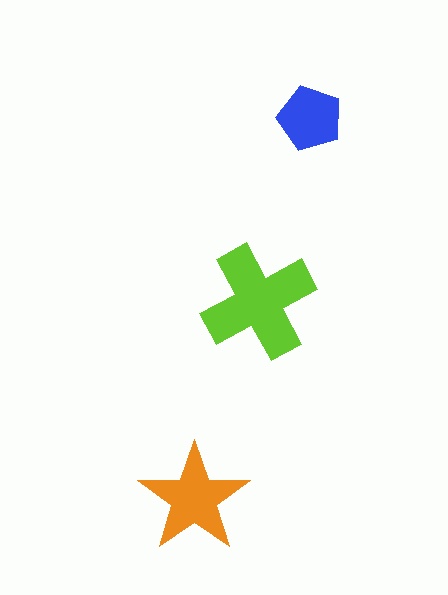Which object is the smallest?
The blue pentagon.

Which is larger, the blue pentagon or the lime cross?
The lime cross.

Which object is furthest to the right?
The blue pentagon is rightmost.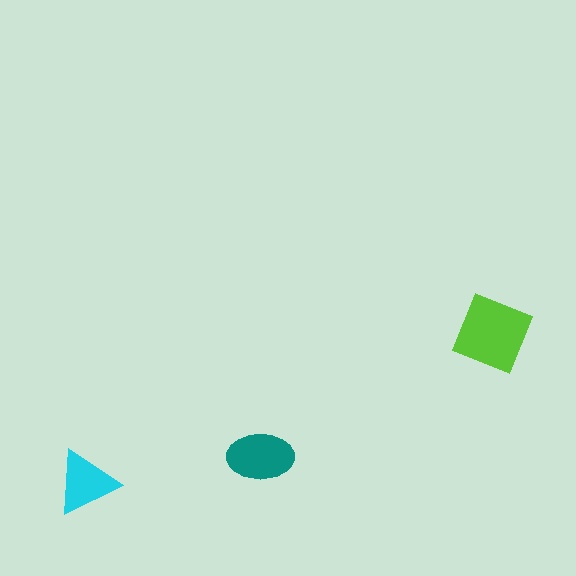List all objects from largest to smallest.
The lime square, the teal ellipse, the cyan triangle.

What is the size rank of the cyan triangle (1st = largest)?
3rd.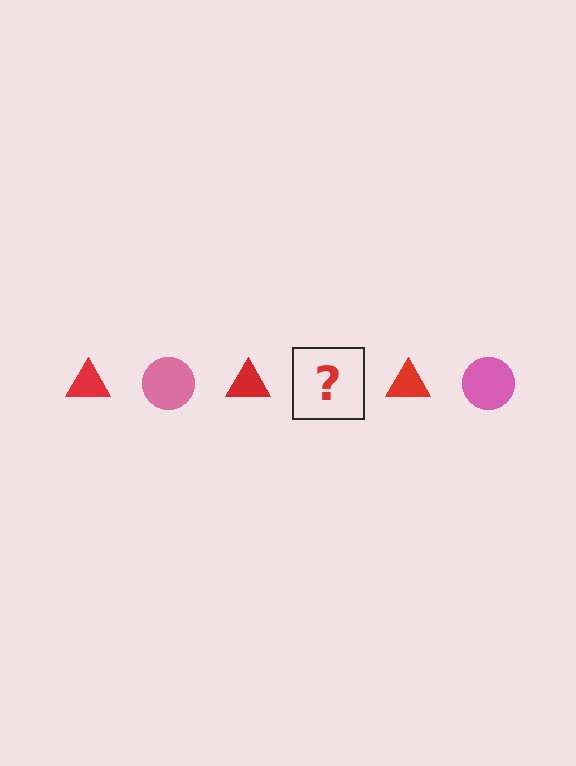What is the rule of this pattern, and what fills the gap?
The rule is that the pattern alternates between red triangle and pink circle. The gap should be filled with a pink circle.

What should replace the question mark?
The question mark should be replaced with a pink circle.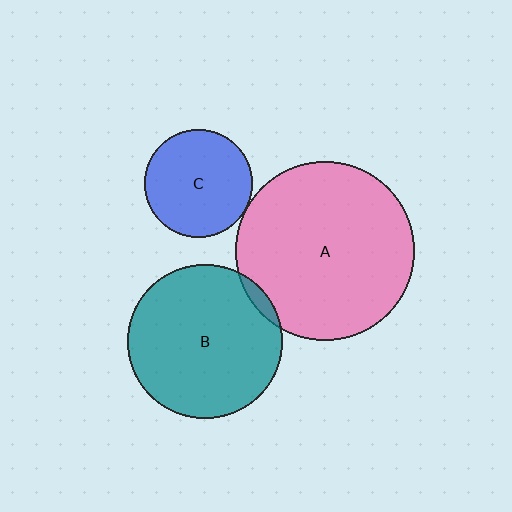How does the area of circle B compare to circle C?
Approximately 2.1 times.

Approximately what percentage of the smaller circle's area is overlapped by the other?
Approximately 5%.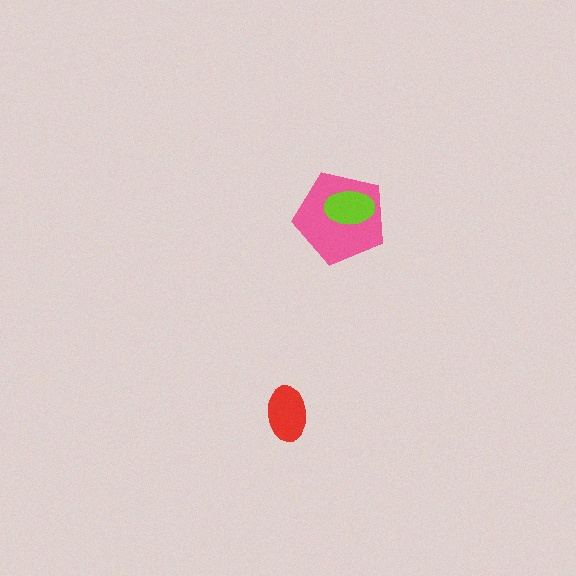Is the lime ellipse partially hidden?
No, no other shape covers it.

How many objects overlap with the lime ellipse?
1 object overlaps with the lime ellipse.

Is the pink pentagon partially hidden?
Yes, it is partially covered by another shape.